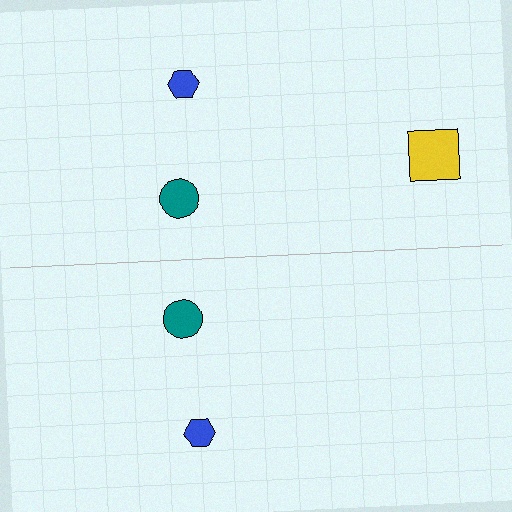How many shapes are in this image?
There are 5 shapes in this image.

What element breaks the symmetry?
A yellow square is missing from the bottom side.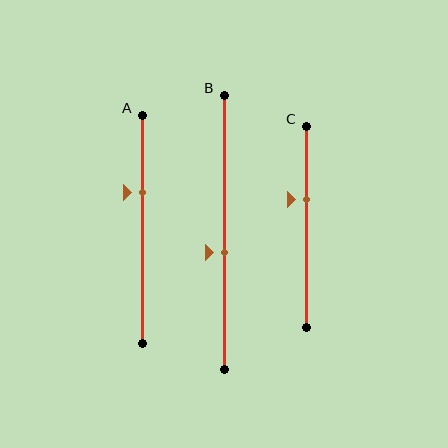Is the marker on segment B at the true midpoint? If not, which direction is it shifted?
No, the marker on segment B is shifted downward by about 7% of the segment length.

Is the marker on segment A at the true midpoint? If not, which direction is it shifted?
No, the marker on segment A is shifted upward by about 16% of the segment length.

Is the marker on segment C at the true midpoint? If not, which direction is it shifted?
No, the marker on segment C is shifted upward by about 13% of the segment length.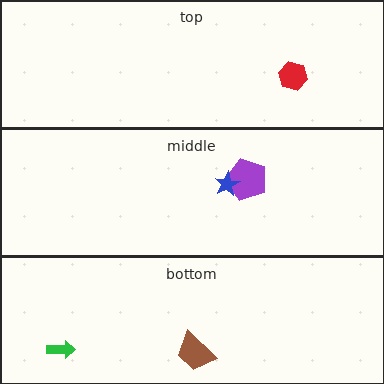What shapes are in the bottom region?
The brown trapezoid, the green arrow.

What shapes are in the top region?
The red hexagon.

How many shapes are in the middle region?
2.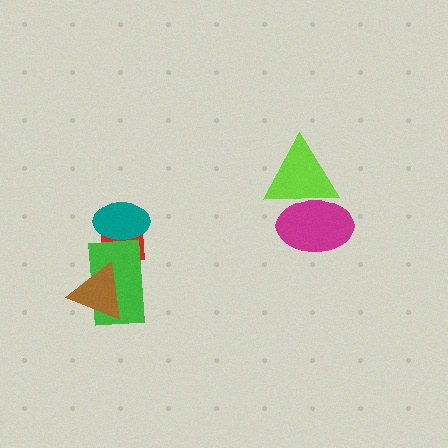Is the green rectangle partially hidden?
Yes, it is partially covered by another shape.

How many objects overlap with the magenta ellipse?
1 object overlaps with the magenta ellipse.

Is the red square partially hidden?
Yes, it is partially covered by another shape.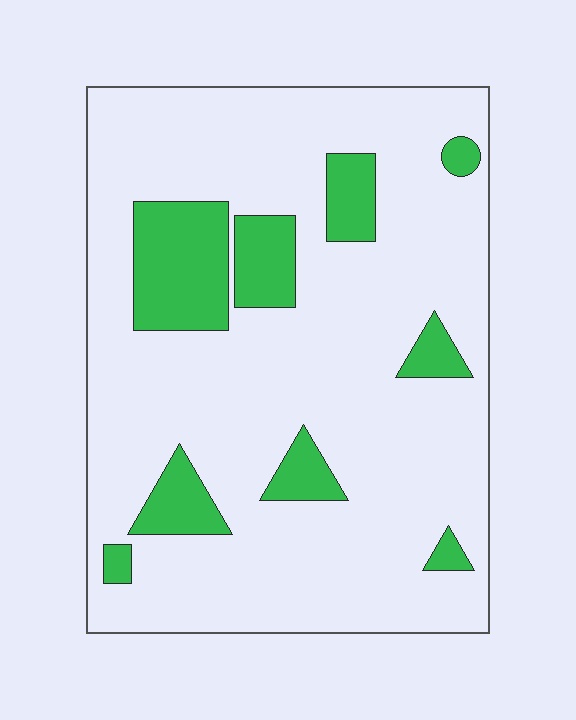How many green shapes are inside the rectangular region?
9.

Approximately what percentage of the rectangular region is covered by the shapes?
Approximately 15%.